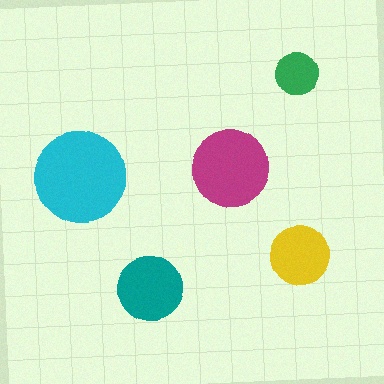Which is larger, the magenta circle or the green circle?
The magenta one.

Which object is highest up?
The green circle is topmost.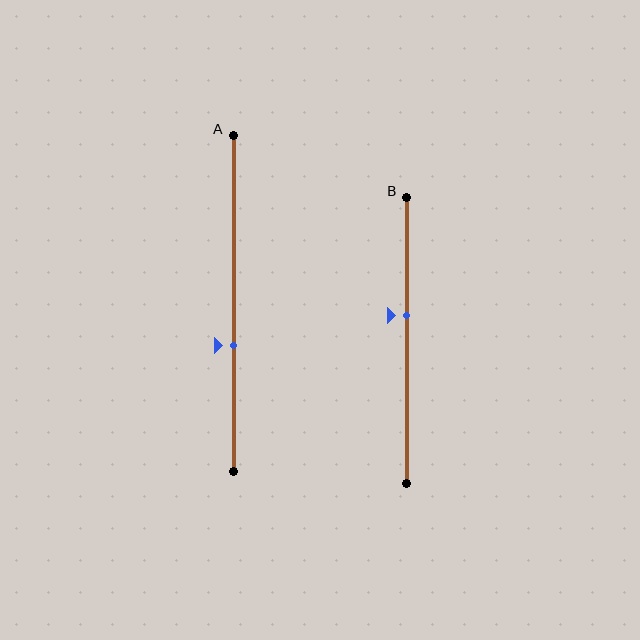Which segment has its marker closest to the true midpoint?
Segment B has its marker closest to the true midpoint.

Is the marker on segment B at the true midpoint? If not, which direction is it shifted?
No, the marker on segment B is shifted upward by about 9% of the segment length.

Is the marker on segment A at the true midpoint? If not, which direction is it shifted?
No, the marker on segment A is shifted downward by about 13% of the segment length.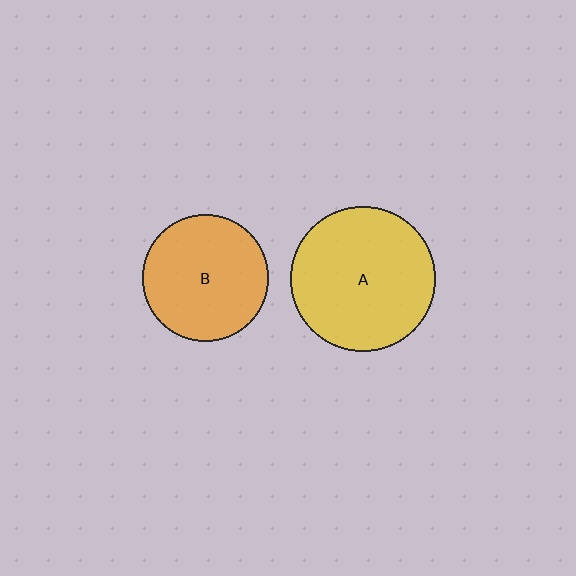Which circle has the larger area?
Circle A (yellow).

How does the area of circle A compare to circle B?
Approximately 1.3 times.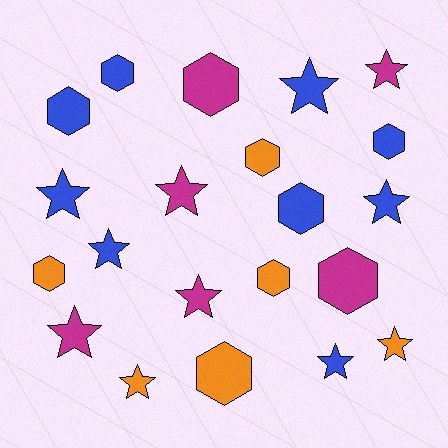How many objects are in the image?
There are 21 objects.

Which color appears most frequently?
Blue, with 9 objects.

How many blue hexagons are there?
There are 4 blue hexagons.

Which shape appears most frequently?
Star, with 11 objects.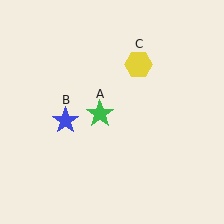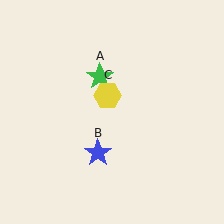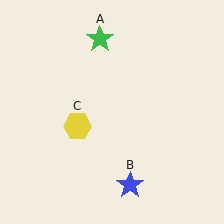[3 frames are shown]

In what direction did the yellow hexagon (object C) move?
The yellow hexagon (object C) moved down and to the left.